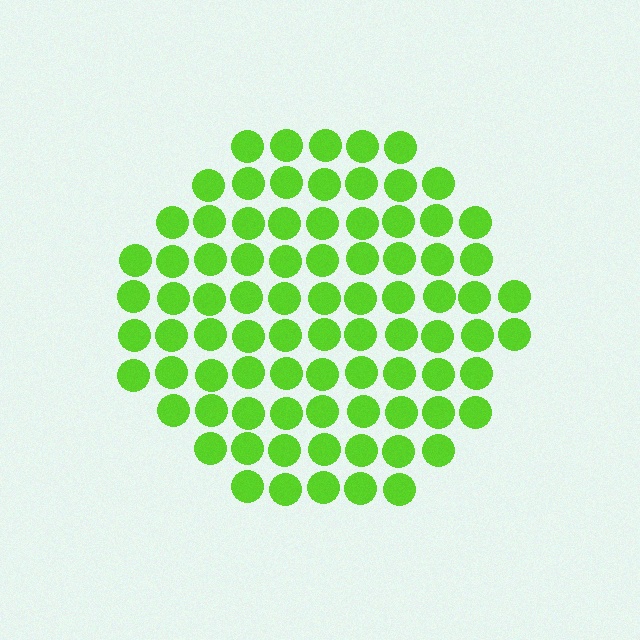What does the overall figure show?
The overall figure shows a circle.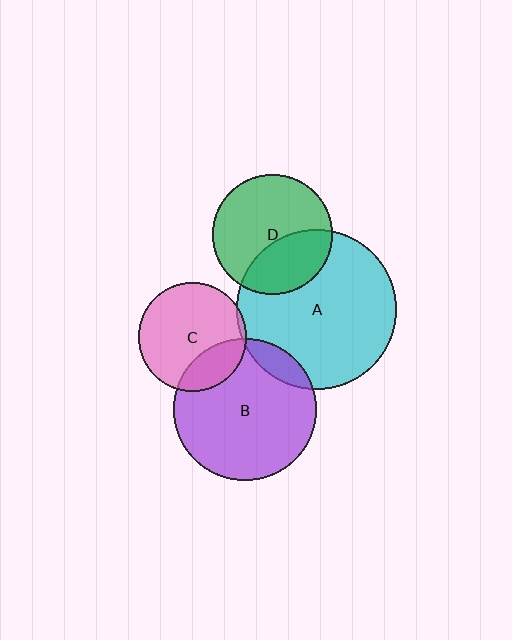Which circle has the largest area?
Circle A (cyan).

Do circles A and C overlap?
Yes.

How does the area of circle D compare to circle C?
Approximately 1.2 times.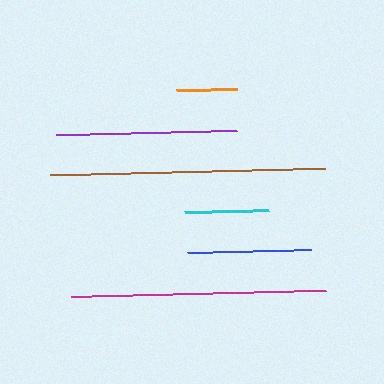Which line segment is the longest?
The brown line is the longest at approximately 276 pixels.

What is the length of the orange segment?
The orange segment is approximately 60 pixels long.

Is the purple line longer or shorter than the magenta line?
The magenta line is longer than the purple line.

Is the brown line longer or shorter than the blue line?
The brown line is longer than the blue line.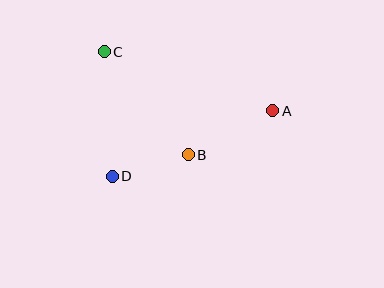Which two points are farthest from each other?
Points A and C are farthest from each other.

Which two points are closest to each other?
Points B and D are closest to each other.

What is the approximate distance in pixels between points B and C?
The distance between B and C is approximately 133 pixels.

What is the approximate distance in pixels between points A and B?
The distance between A and B is approximately 95 pixels.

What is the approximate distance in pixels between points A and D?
The distance between A and D is approximately 174 pixels.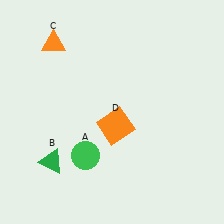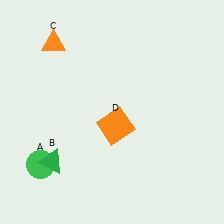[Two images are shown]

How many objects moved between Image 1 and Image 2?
1 object moved between the two images.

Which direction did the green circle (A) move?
The green circle (A) moved left.